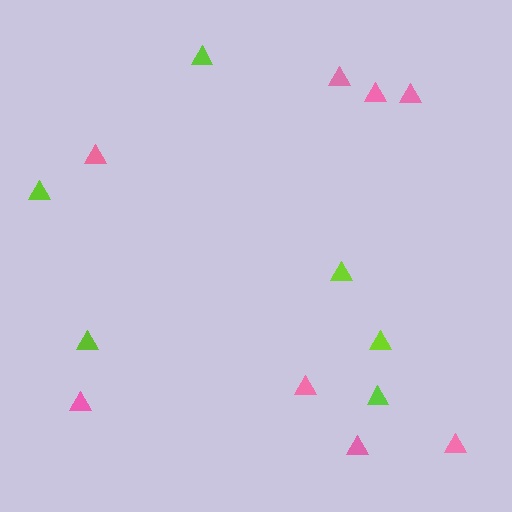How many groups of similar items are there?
There are 2 groups: one group of lime triangles (6) and one group of pink triangles (8).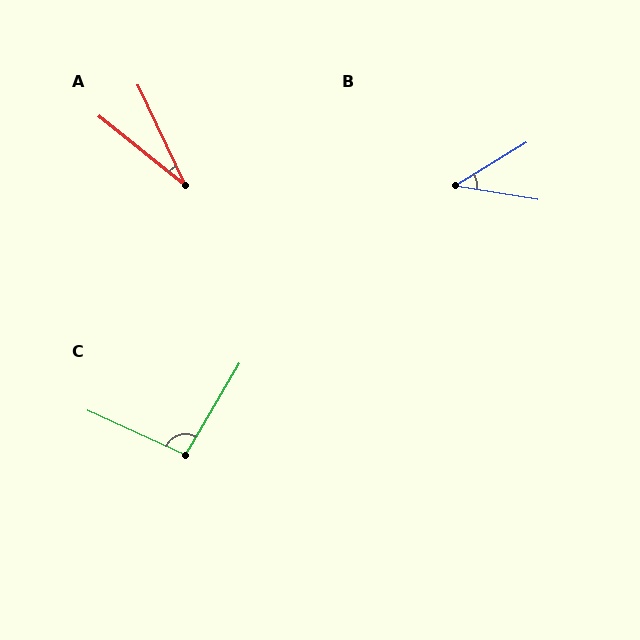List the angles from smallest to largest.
A (26°), B (41°), C (96°).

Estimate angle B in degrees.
Approximately 41 degrees.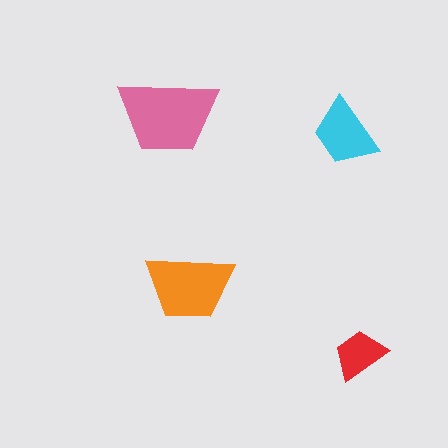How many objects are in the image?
There are 4 objects in the image.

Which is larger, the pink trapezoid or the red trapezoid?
The pink one.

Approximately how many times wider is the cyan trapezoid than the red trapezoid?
About 1.5 times wider.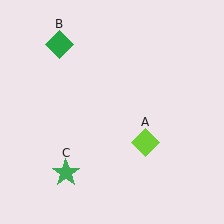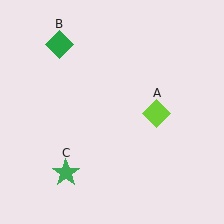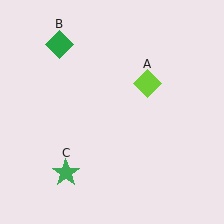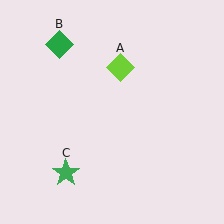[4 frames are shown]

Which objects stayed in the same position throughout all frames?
Green diamond (object B) and green star (object C) remained stationary.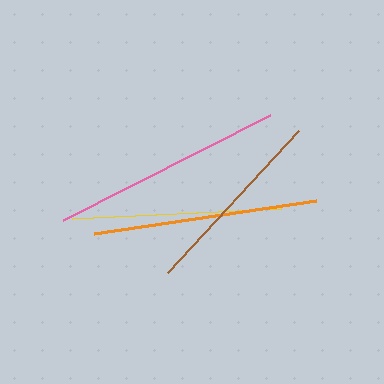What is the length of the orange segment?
The orange segment is approximately 225 pixels long.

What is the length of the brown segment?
The brown segment is approximately 193 pixels long.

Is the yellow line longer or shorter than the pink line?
The pink line is longer than the yellow line.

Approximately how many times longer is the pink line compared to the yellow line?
The pink line is approximately 1.1 times the length of the yellow line.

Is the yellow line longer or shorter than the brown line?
The yellow line is longer than the brown line.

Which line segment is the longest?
The pink line is the longest at approximately 232 pixels.